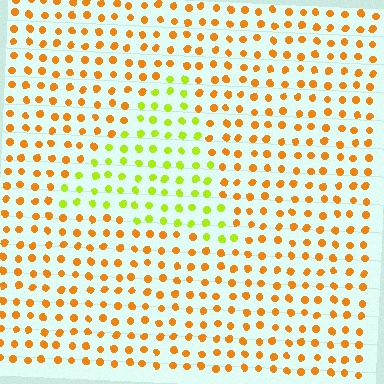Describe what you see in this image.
The image is filled with small orange elements in a uniform arrangement. A triangle-shaped region is visible where the elements are tinted to a slightly different hue, forming a subtle color boundary.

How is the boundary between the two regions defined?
The boundary is defined purely by a slight shift in hue (about 48 degrees). Spacing, size, and orientation are identical on both sides.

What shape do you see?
I see a triangle.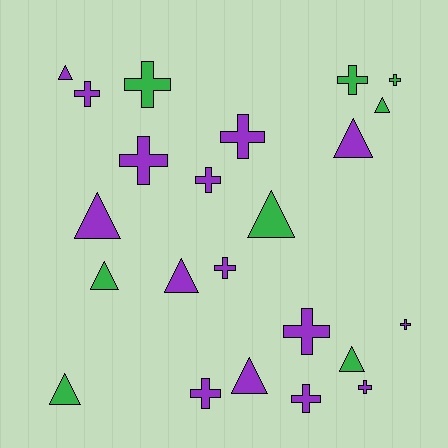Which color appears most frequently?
Purple, with 15 objects.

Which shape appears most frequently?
Cross, with 13 objects.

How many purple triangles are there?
There are 5 purple triangles.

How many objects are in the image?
There are 23 objects.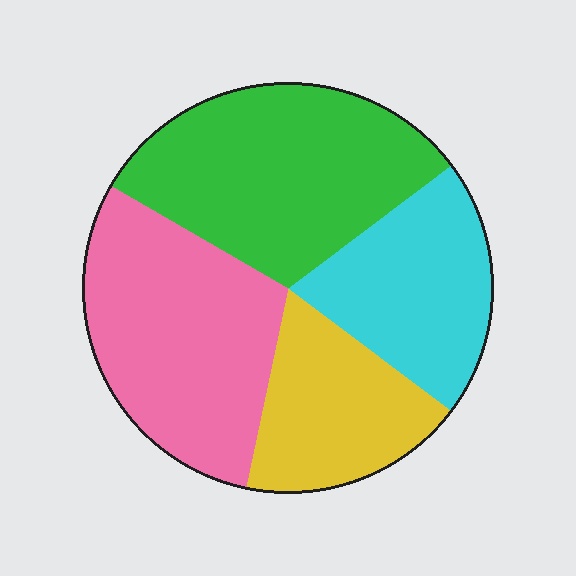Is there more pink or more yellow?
Pink.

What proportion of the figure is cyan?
Cyan covers roughly 20% of the figure.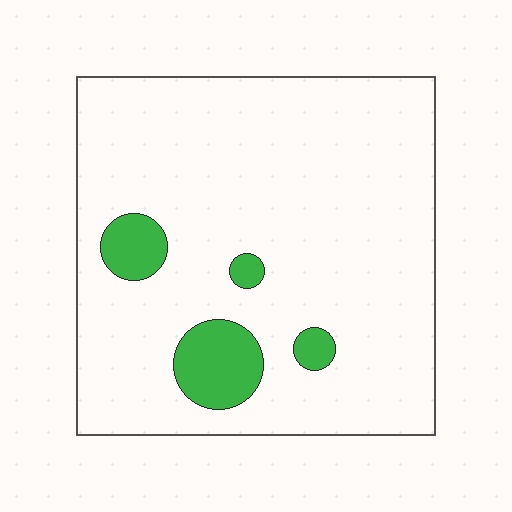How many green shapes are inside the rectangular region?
4.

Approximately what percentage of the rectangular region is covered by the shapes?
Approximately 10%.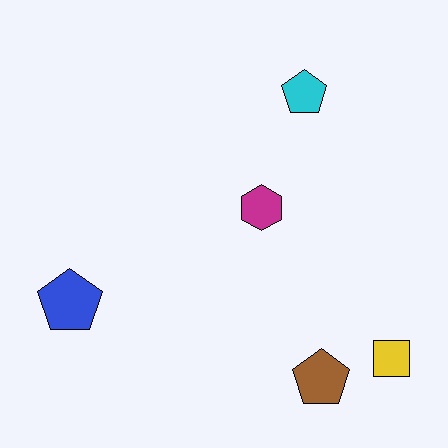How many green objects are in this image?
There are no green objects.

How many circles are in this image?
There are no circles.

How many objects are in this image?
There are 5 objects.